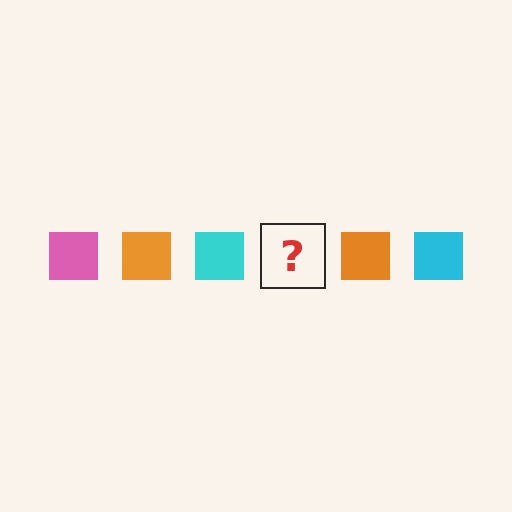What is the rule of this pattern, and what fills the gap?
The rule is that the pattern cycles through pink, orange, cyan squares. The gap should be filled with a pink square.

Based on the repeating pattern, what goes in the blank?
The blank should be a pink square.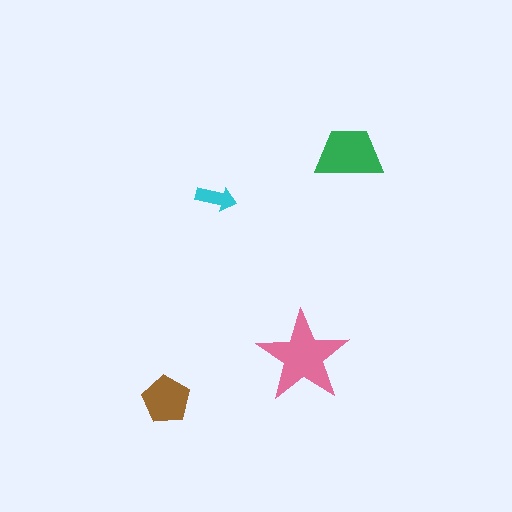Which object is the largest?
The pink star.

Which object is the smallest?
The cyan arrow.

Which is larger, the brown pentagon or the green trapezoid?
The green trapezoid.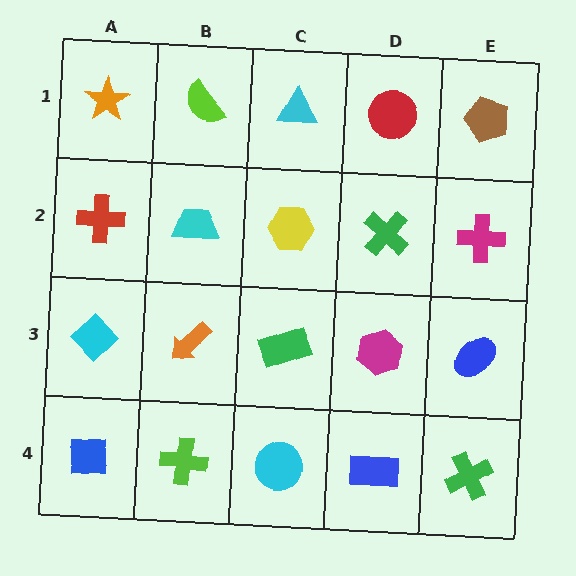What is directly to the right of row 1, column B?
A cyan triangle.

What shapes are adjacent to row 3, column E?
A magenta cross (row 2, column E), a green cross (row 4, column E), a magenta hexagon (row 3, column D).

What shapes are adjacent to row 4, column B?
An orange arrow (row 3, column B), a blue square (row 4, column A), a cyan circle (row 4, column C).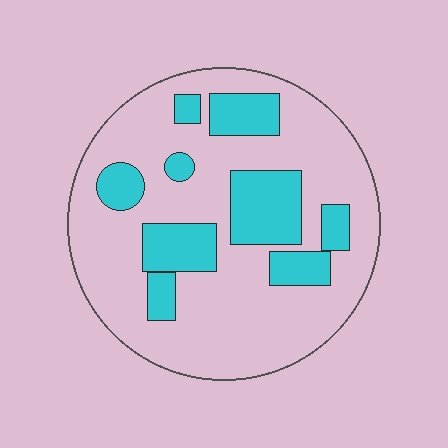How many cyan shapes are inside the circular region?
9.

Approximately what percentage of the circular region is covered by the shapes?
Approximately 25%.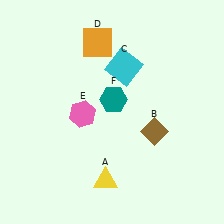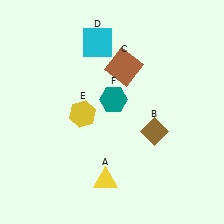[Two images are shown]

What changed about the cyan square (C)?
In Image 1, C is cyan. In Image 2, it changed to brown.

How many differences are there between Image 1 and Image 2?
There are 3 differences between the two images.